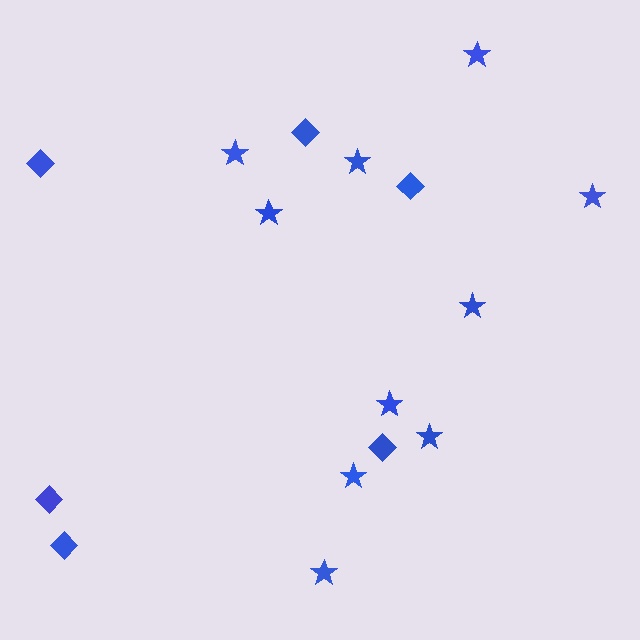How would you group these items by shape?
There are 2 groups: one group of stars (10) and one group of diamonds (6).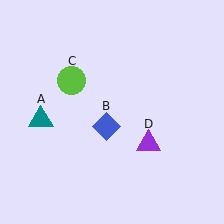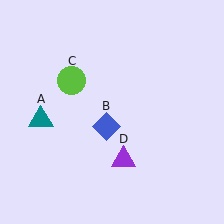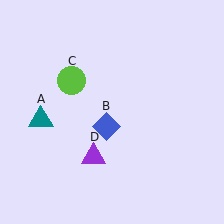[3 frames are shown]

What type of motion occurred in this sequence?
The purple triangle (object D) rotated clockwise around the center of the scene.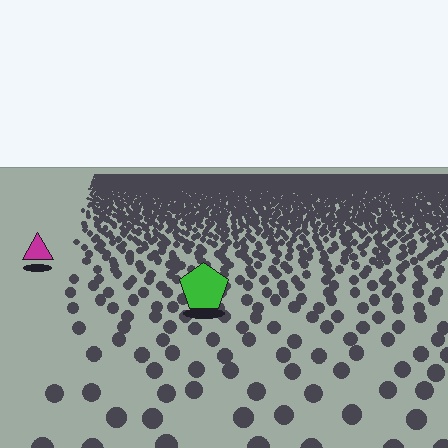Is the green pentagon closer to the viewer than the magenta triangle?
Yes. The green pentagon is closer — you can tell from the texture gradient: the ground texture is coarser near it.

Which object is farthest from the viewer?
The magenta triangle is farthest from the viewer. It appears smaller and the ground texture around it is denser.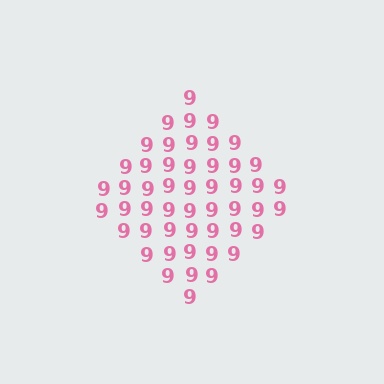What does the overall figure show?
The overall figure shows a diamond.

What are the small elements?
The small elements are digit 9's.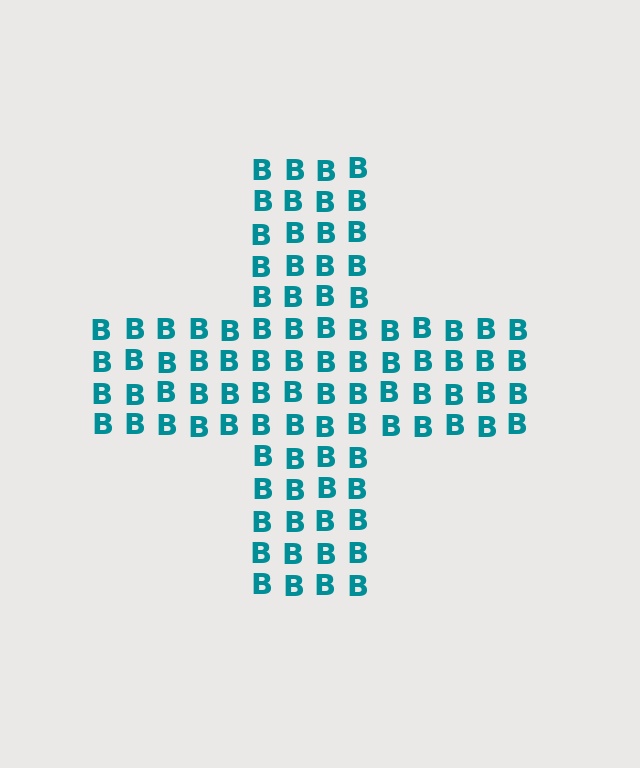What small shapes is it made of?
It is made of small letter B's.